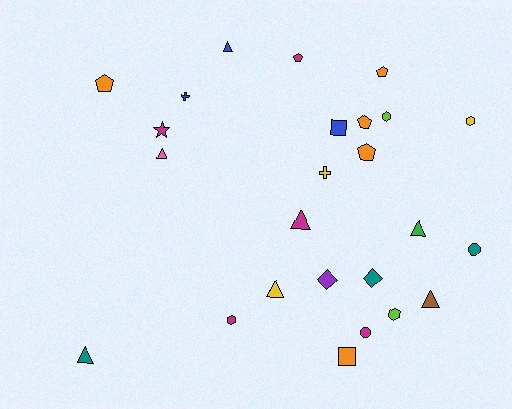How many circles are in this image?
There are 2 circles.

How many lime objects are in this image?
There are 2 lime objects.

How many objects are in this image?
There are 25 objects.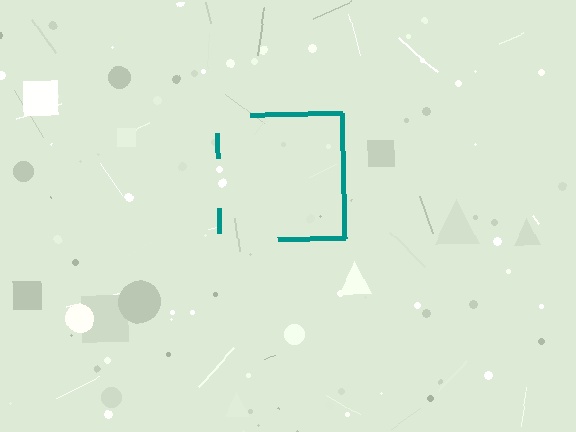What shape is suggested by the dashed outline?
The dashed outline suggests a square.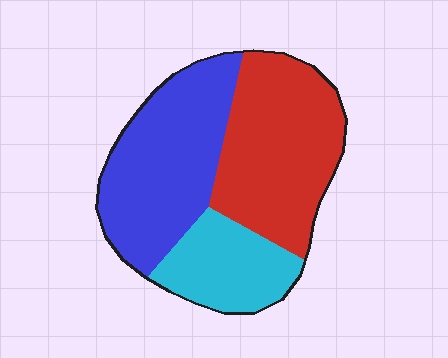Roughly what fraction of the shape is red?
Red takes up about two fifths (2/5) of the shape.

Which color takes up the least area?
Cyan, at roughly 20%.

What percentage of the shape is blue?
Blue takes up about two fifths (2/5) of the shape.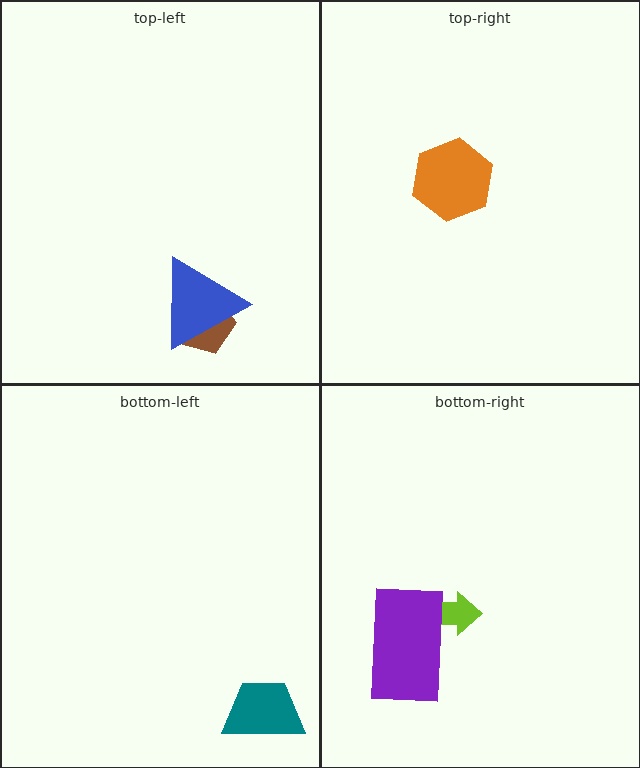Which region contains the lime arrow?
The bottom-right region.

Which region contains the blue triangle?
The top-left region.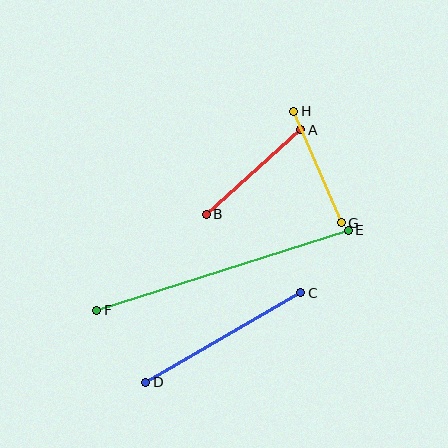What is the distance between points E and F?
The distance is approximately 264 pixels.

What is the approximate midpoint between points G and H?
The midpoint is at approximately (318, 167) pixels.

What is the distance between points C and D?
The distance is approximately 179 pixels.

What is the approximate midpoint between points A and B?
The midpoint is at approximately (254, 172) pixels.